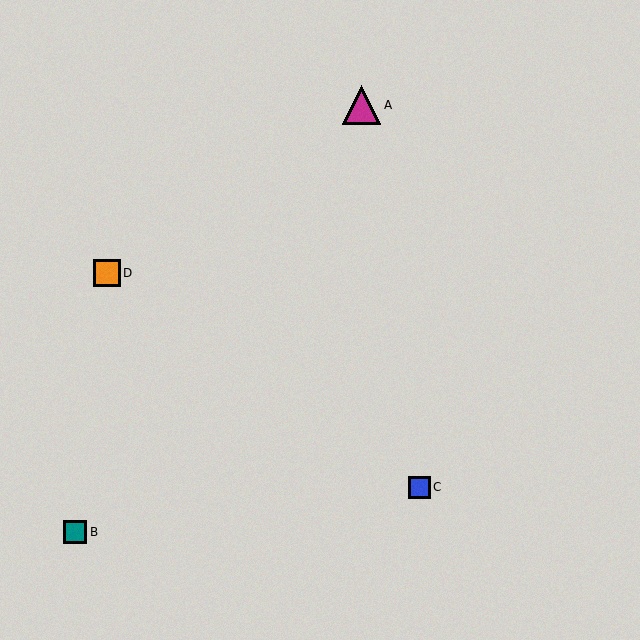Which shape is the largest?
The magenta triangle (labeled A) is the largest.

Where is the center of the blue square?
The center of the blue square is at (420, 487).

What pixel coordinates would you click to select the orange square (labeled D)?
Click at (107, 273) to select the orange square D.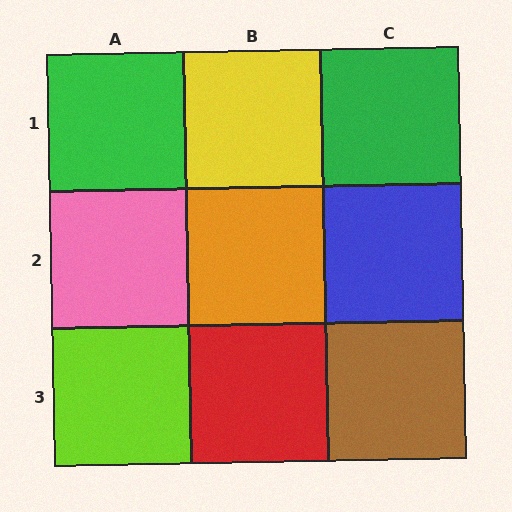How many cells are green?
2 cells are green.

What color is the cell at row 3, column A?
Lime.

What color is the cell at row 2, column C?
Blue.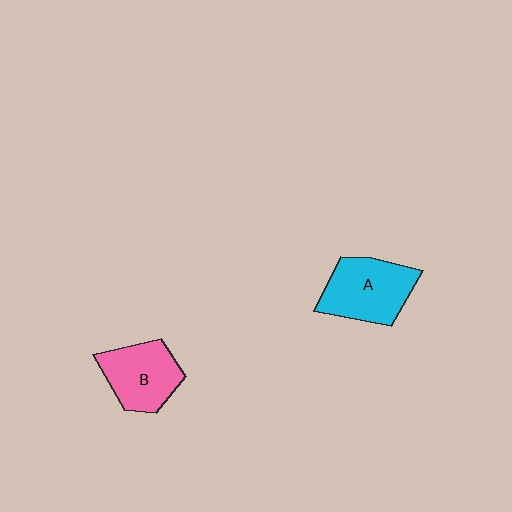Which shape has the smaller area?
Shape B (pink).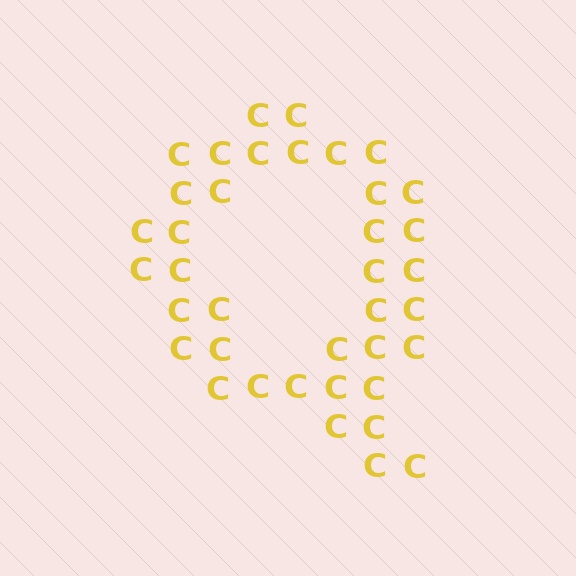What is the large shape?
The large shape is the letter Q.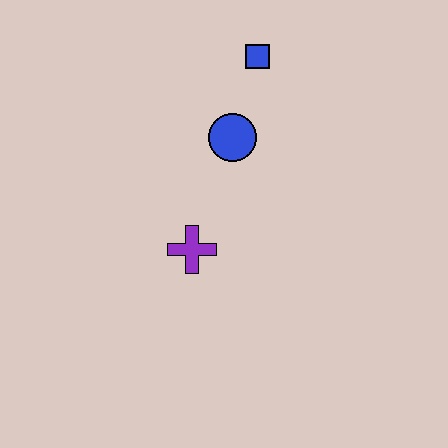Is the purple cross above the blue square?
No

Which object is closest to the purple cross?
The blue circle is closest to the purple cross.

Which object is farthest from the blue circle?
The purple cross is farthest from the blue circle.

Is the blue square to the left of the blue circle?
No